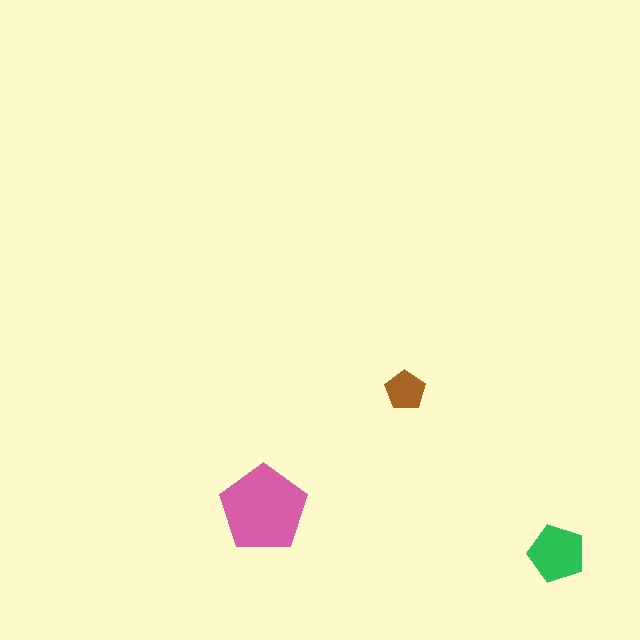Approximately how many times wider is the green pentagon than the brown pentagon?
About 1.5 times wider.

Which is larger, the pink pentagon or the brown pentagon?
The pink one.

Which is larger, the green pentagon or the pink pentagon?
The pink one.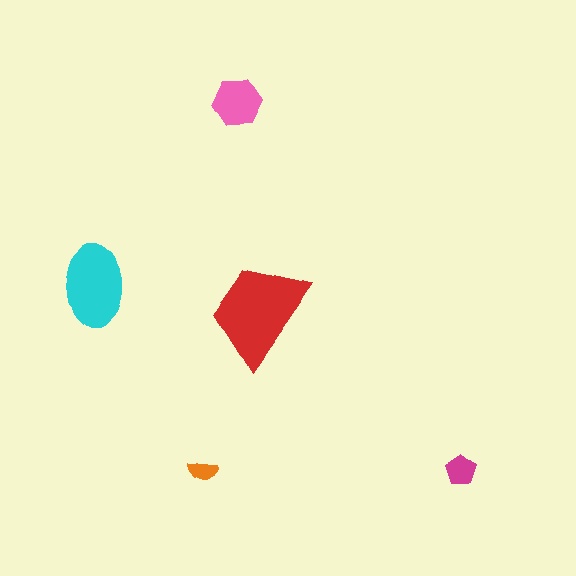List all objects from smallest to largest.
The orange semicircle, the magenta pentagon, the pink hexagon, the cyan ellipse, the red trapezoid.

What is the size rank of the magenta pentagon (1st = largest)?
4th.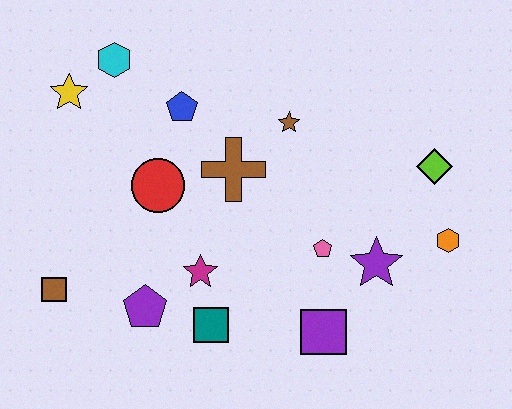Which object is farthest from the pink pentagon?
The yellow star is farthest from the pink pentagon.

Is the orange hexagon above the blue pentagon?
No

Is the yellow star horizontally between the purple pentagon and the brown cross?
No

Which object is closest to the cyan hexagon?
The yellow star is closest to the cyan hexagon.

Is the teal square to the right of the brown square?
Yes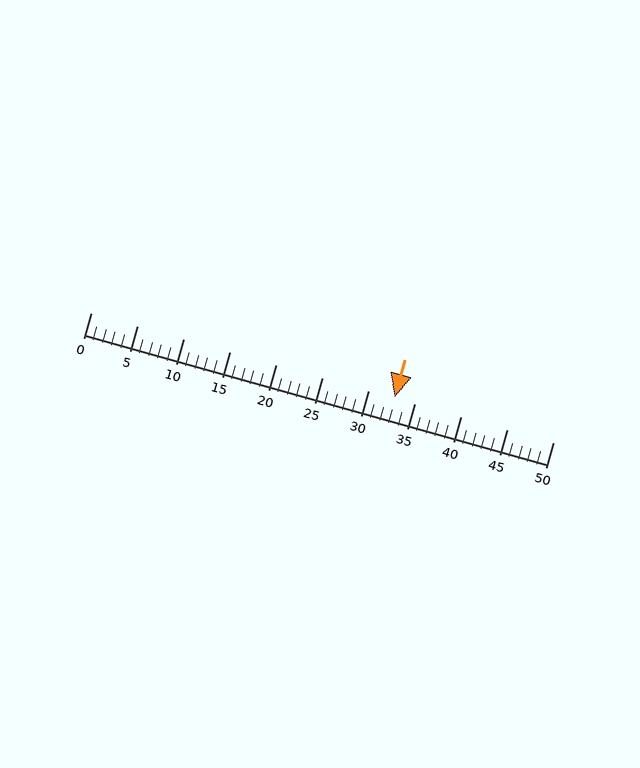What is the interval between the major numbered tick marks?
The major tick marks are spaced 5 units apart.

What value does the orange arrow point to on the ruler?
The orange arrow points to approximately 33.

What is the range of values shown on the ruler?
The ruler shows values from 0 to 50.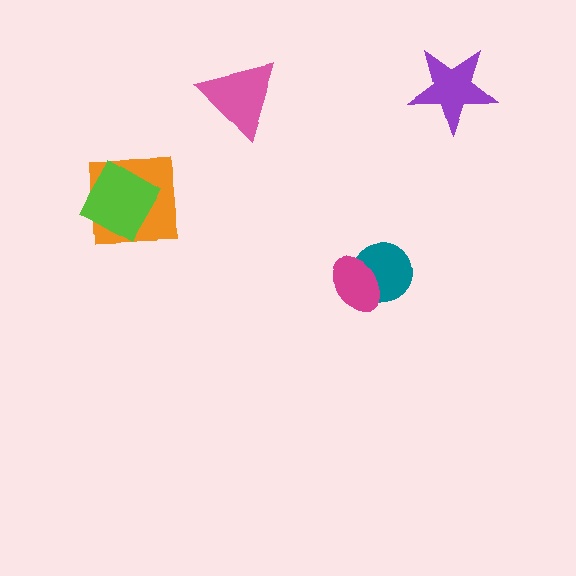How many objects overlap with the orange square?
1 object overlaps with the orange square.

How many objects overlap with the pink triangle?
0 objects overlap with the pink triangle.